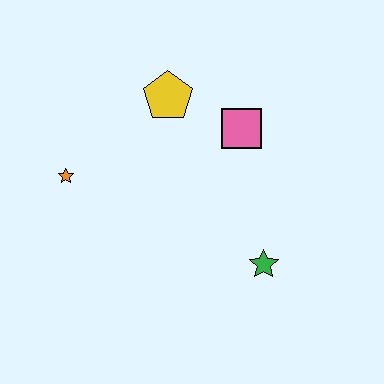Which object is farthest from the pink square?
The orange star is farthest from the pink square.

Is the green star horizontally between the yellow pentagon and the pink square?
No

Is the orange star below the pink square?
Yes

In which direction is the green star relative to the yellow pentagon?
The green star is below the yellow pentagon.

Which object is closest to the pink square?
The yellow pentagon is closest to the pink square.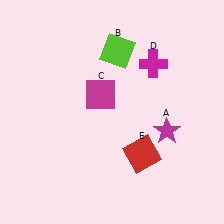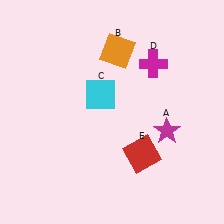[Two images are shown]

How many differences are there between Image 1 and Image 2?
There are 2 differences between the two images.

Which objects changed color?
B changed from lime to orange. C changed from magenta to cyan.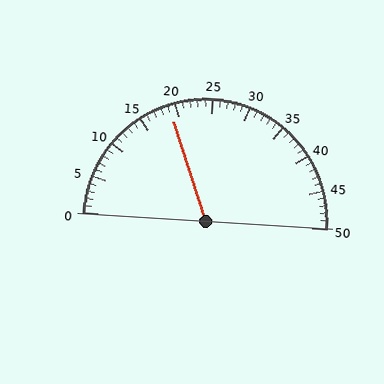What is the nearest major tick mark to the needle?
The nearest major tick mark is 20.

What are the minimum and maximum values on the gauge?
The gauge ranges from 0 to 50.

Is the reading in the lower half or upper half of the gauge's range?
The reading is in the lower half of the range (0 to 50).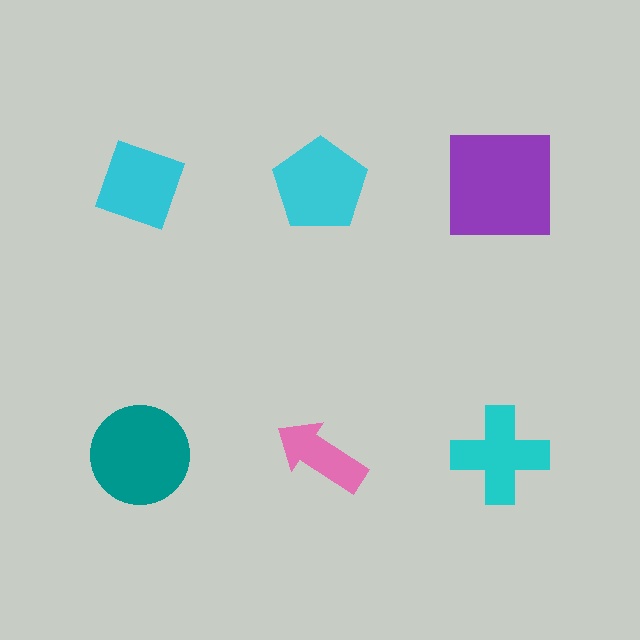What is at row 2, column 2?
A pink arrow.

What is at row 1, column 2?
A cyan pentagon.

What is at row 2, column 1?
A teal circle.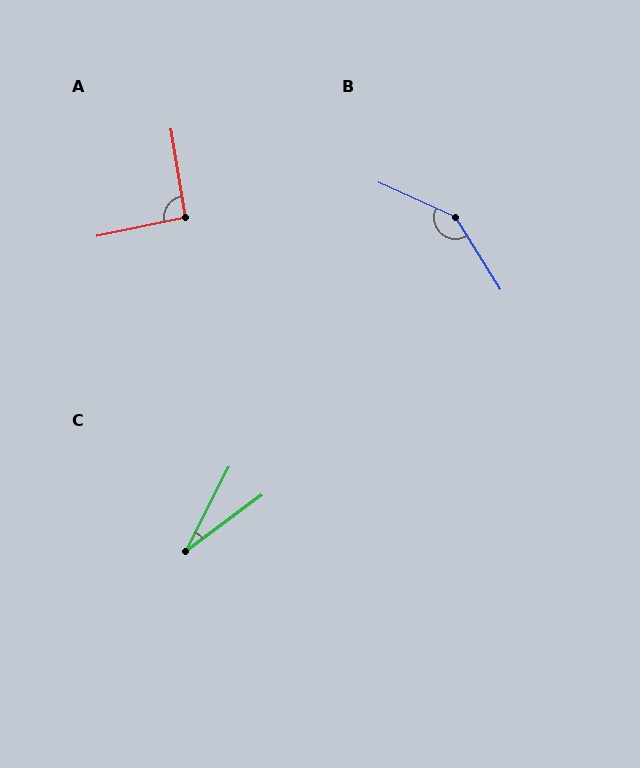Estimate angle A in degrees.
Approximately 93 degrees.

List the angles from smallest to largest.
C (27°), A (93°), B (146°).